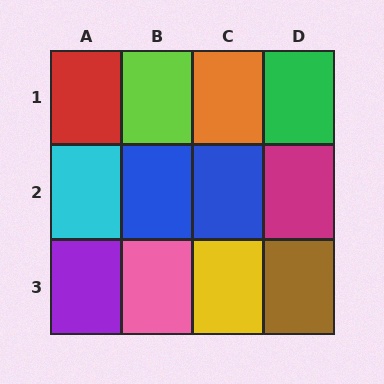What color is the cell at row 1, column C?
Orange.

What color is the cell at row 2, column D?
Magenta.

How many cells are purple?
1 cell is purple.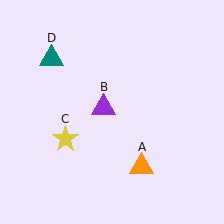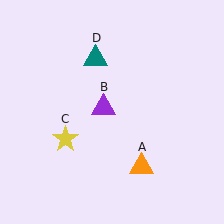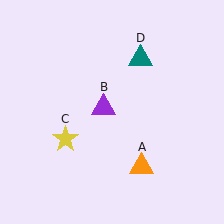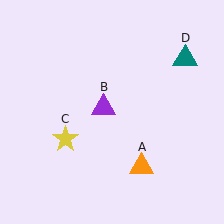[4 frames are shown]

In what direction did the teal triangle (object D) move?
The teal triangle (object D) moved right.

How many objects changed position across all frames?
1 object changed position: teal triangle (object D).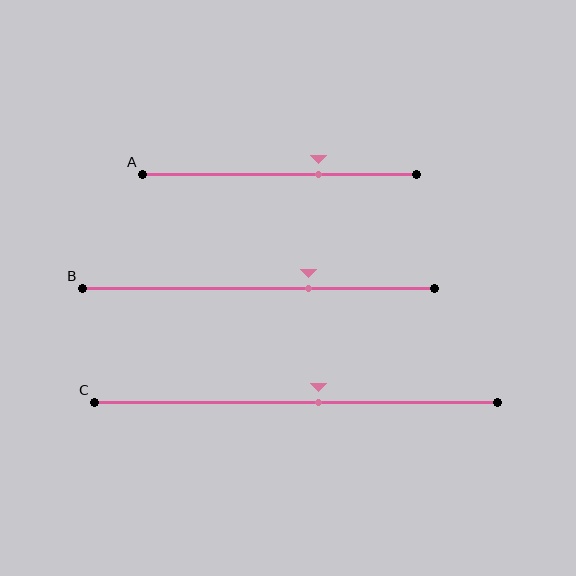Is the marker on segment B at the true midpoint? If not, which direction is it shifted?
No, the marker on segment B is shifted to the right by about 14% of the segment length.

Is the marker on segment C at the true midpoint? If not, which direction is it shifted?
No, the marker on segment C is shifted to the right by about 6% of the segment length.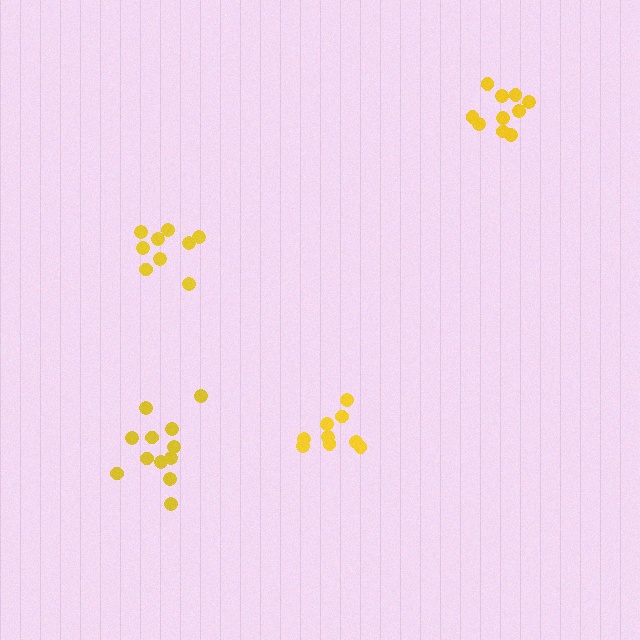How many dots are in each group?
Group 1: 9 dots, Group 2: 9 dots, Group 3: 12 dots, Group 4: 10 dots (40 total).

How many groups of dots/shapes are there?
There are 4 groups.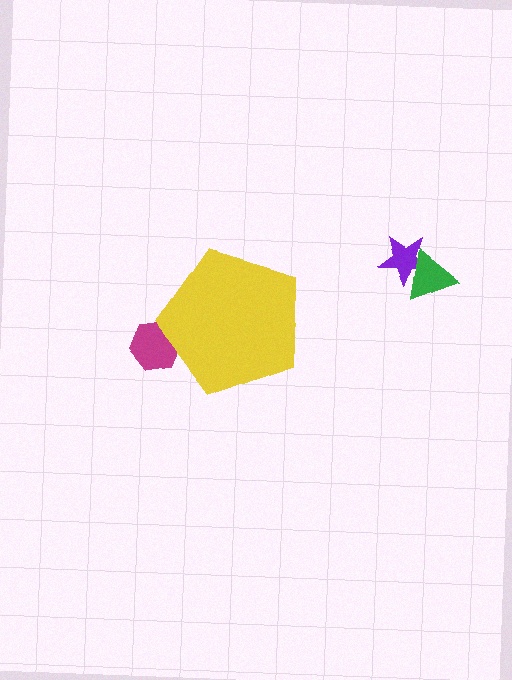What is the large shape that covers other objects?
A yellow pentagon.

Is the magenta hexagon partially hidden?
Yes, the magenta hexagon is partially hidden behind the yellow pentagon.